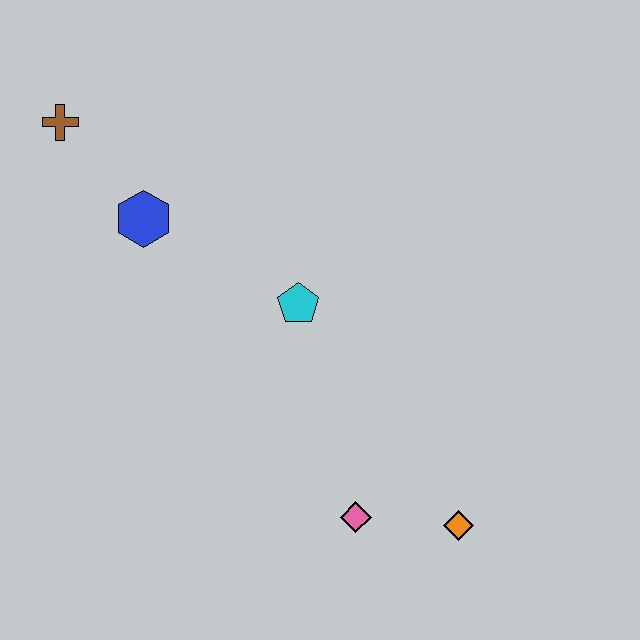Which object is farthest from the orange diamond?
The brown cross is farthest from the orange diamond.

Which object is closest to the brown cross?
The blue hexagon is closest to the brown cross.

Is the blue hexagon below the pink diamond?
No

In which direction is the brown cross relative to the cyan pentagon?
The brown cross is to the left of the cyan pentagon.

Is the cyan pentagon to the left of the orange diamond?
Yes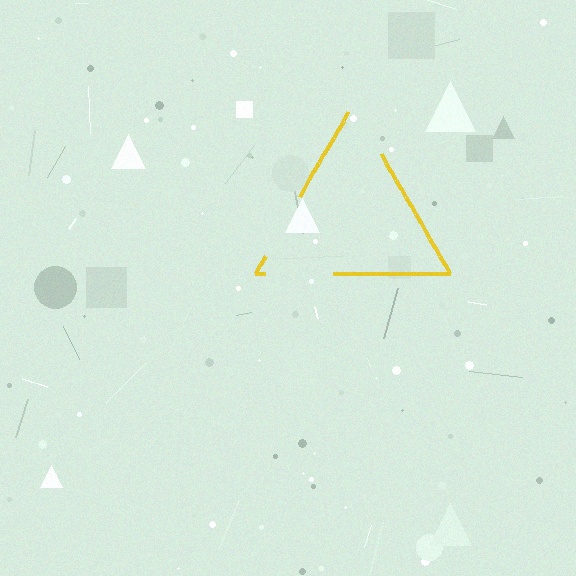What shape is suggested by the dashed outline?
The dashed outline suggests a triangle.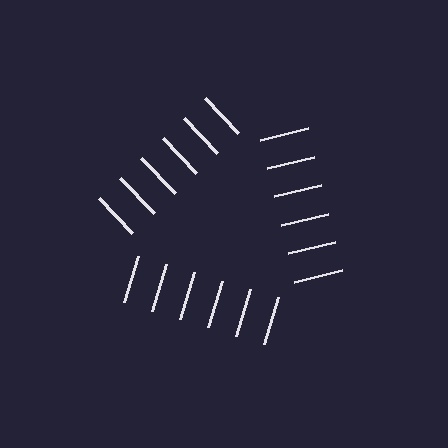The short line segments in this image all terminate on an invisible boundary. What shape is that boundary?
An illusory triangle — the line segments terminate on its edges but no continuous stroke is drawn.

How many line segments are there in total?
18 — 6 along each of the 3 edges.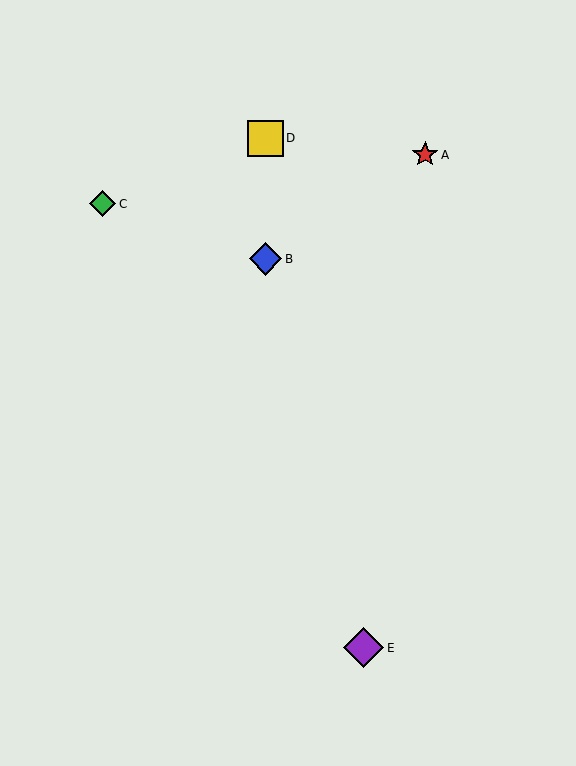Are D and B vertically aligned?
Yes, both are at x≈265.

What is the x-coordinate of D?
Object D is at x≈265.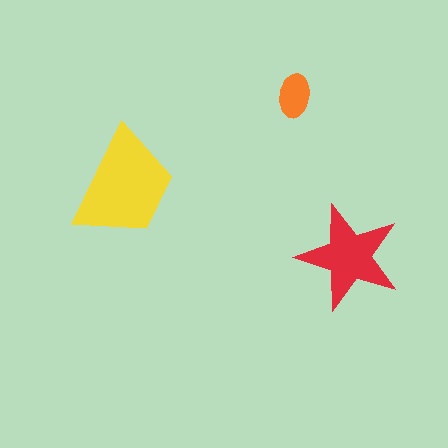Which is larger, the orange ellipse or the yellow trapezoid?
The yellow trapezoid.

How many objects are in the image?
There are 3 objects in the image.